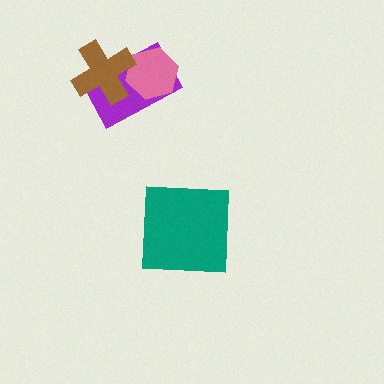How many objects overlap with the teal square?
0 objects overlap with the teal square.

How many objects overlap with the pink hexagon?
2 objects overlap with the pink hexagon.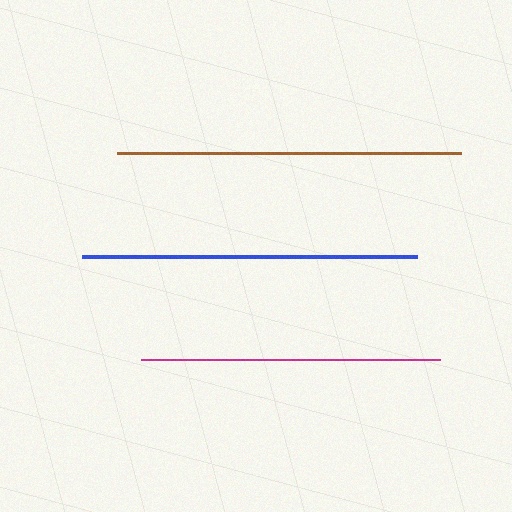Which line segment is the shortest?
The magenta line is the shortest at approximately 299 pixels.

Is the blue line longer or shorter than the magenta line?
The blue line is longer than the magenta line.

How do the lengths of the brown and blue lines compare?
The brown and blue lines are approximately the same length.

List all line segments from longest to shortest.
From longest to shortest: brown, blue, magenta.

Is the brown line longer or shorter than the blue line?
The brown line is longer than the blue line.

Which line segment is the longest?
The brown line is the longest at approximately 345 pixels.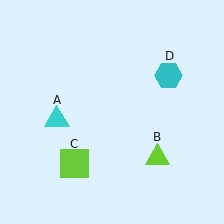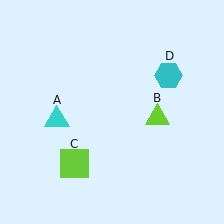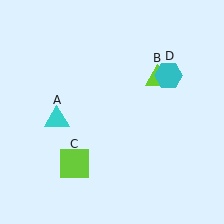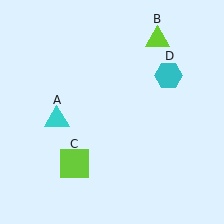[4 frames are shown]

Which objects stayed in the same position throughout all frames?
Cyan triangle (object A) and lime square (object C) and cyan hexagon (object D) remained stationary.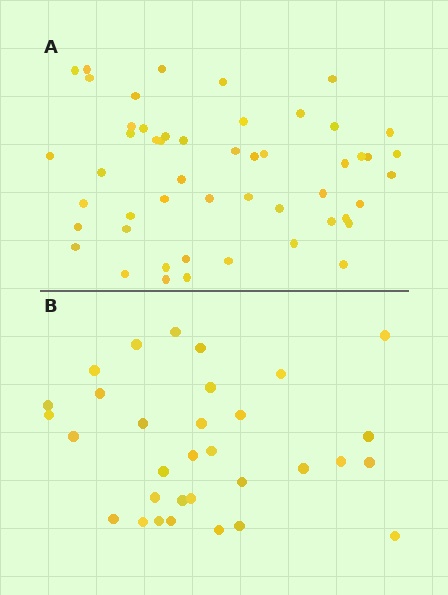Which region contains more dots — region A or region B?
Region A (the top region) has more dots.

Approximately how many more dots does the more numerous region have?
Region A has approximately 20 more dots than region B.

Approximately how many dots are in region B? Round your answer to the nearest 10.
About 30 dots. (The exact count is 32, which rounds to 30.)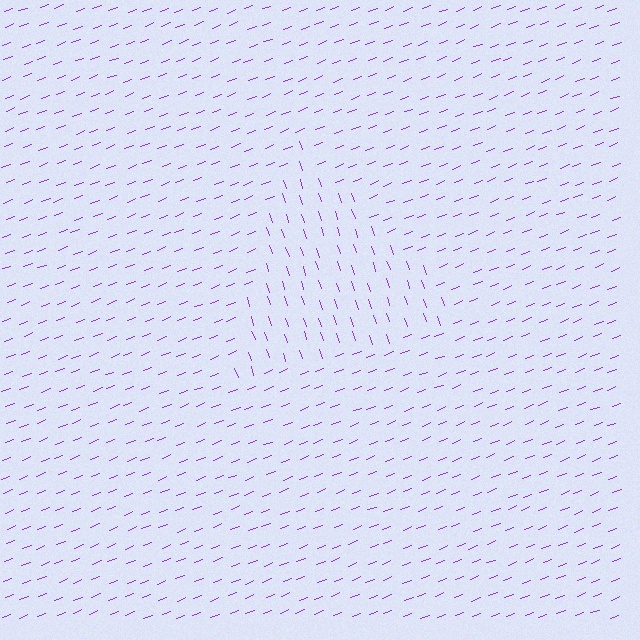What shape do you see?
I see a triangle.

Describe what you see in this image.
The image is filled with small purple line segments. A triangle region in the image has lines oriented differently from the surrounding lines, creating a visible texture boundary.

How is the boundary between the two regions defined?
The boundary is defined purely by a change in line orientation (approximately 87 degrees difference). All lines are the same color and thickness.